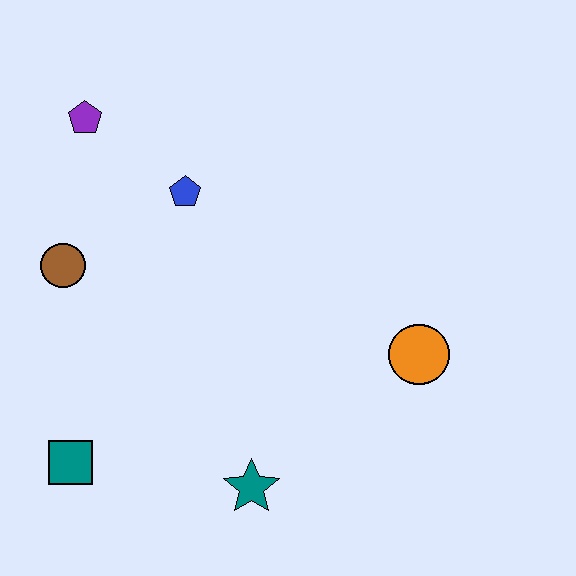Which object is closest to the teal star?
The teal square is closest to the teal star.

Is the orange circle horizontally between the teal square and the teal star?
No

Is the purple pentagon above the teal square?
Yes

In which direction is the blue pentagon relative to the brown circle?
The blue pentagon is to the right of the brown circle.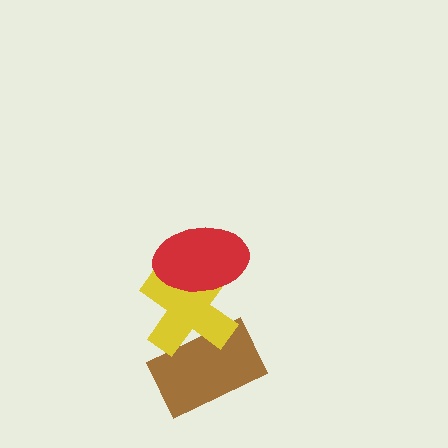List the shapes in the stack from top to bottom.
From top to bottom: the red ellipse, the yellow cross, the brown rectangle.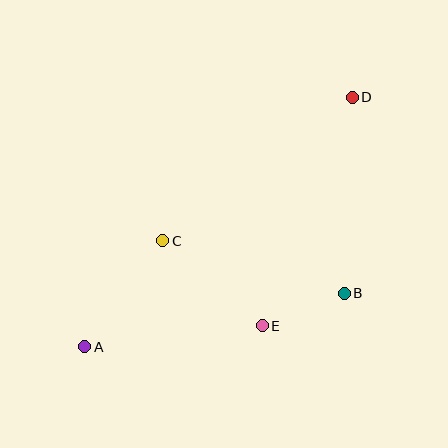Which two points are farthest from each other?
Points A and D are farthest from each other.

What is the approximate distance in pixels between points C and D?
The distance between C and D is approximately 238 pixels.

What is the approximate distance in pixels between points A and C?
The distance between A and C is approximately 132 pixels.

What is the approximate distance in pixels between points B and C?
The distance between B and C is approximately 189 pixels.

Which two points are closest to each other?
Points B and E are closest to each other.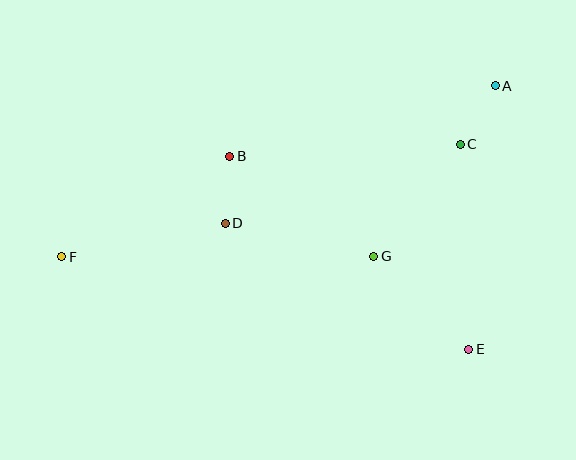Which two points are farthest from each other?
Points A and F are farthest from each other.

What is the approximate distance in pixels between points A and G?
The distance between A and G is approximately 210 pixels.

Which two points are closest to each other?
Points B and D are closest to each other.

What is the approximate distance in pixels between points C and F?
The distance between C and F is approximately 414 pixels.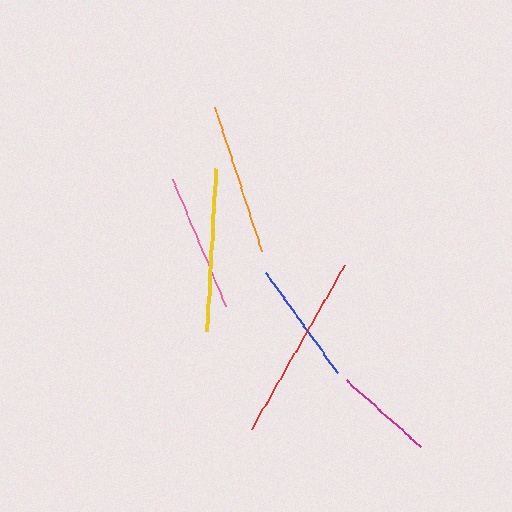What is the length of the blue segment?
The blue segment is approximately 122 pixels long.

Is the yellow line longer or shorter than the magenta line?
The yellow line is longer than the magenta line.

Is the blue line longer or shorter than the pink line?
The pink line is longer than the blue line.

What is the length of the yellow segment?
The yellow segment is approximately 163 pixels long.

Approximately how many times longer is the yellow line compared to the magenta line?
The yellow line is approximately 1.6 times the length of the magenta line.